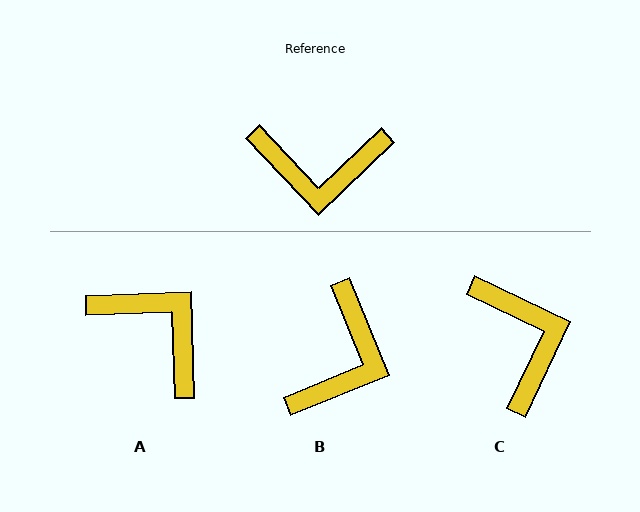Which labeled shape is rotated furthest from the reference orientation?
A, about 138 degrees away.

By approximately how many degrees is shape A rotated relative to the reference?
Approximately 138 degrees counter-clockwise.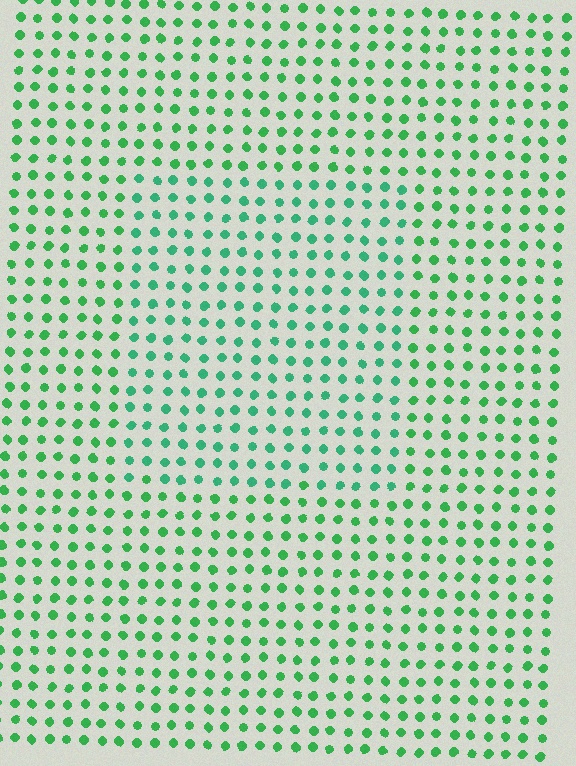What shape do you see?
I see a rectangle.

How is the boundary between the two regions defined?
The boundary is defined purely by a slight shift in hue (about 21 degrees). Spacing, size, and orientation are identical on both sides.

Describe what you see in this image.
The image is filled with small green elements in a uniform arrangement. A rectangle-shaped region is visible where the elements are tinted to a slightly different hue, forming a subtle color boundary.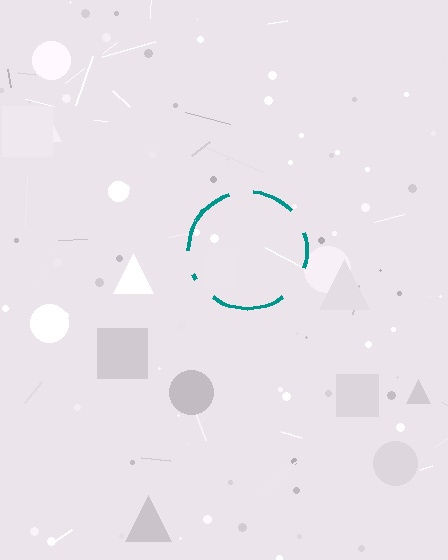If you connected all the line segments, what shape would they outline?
They would outline a circle.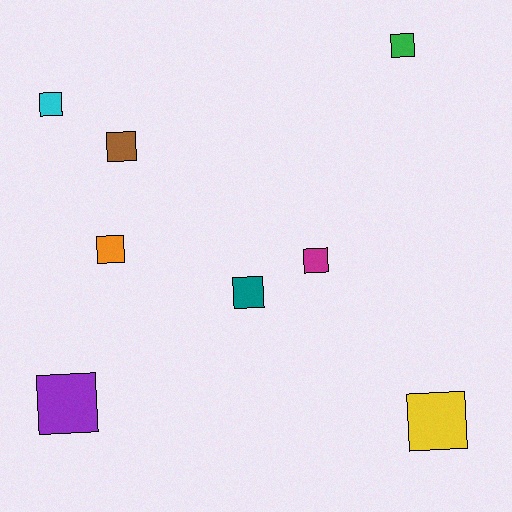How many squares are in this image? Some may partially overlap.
There are 8 squares.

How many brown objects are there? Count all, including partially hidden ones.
There is 1 brown object.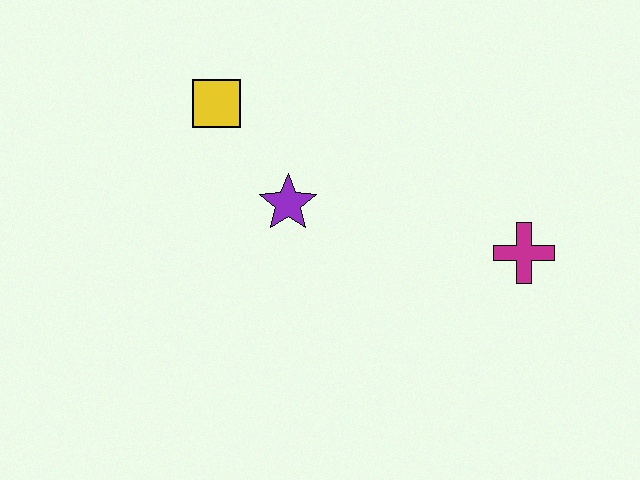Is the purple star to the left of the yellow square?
No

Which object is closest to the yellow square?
The purple star is closest to the yellow square.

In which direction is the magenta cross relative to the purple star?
The magenta cross is to the right of the purple star.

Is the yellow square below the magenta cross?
No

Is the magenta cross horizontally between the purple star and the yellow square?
No